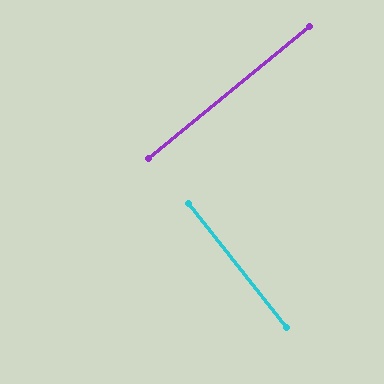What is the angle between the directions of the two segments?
Approximately 89 degrees.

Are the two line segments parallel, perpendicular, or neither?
Perpendicular — they meet at approximately 89°.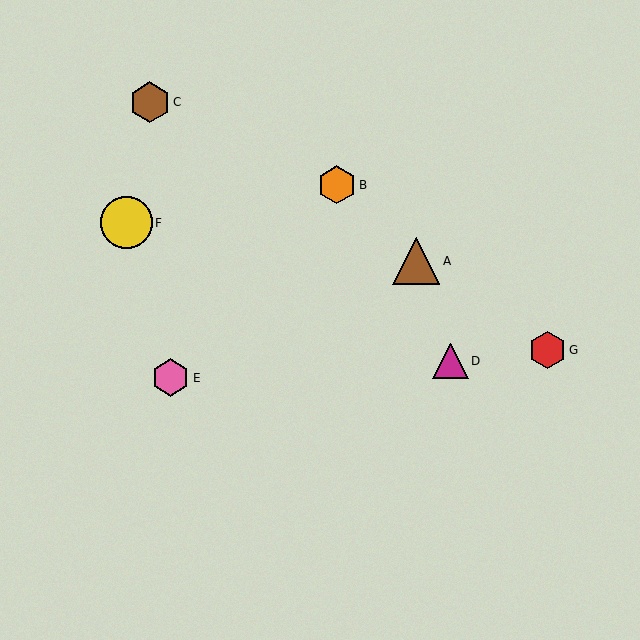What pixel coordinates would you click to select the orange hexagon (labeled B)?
Click at (337, 185) to select the orange hexagon B.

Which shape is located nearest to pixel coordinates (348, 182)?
The orange hexagon (labeled B) at (337, 185) is nearest to that location.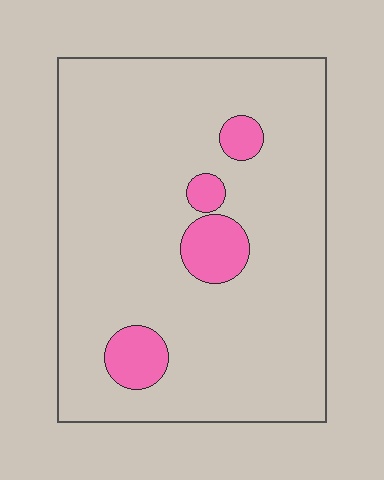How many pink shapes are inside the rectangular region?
4.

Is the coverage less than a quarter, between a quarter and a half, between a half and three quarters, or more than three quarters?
Less than a quarter.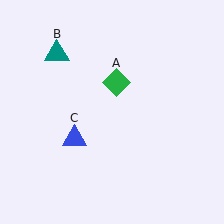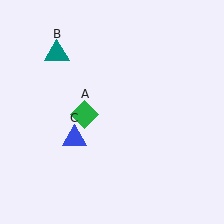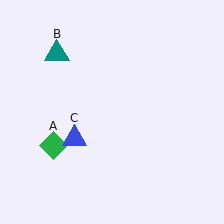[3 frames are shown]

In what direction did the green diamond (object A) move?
The green diamond (object A) moved down and to the left.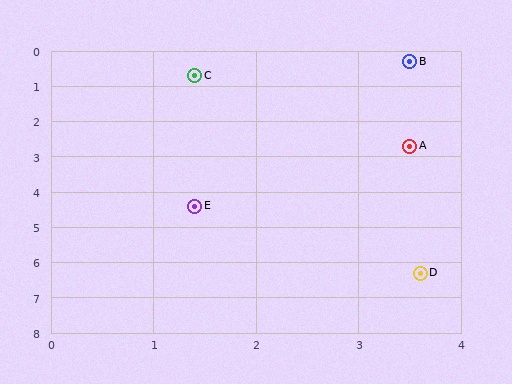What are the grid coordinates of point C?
Point C is at approximately (1.4, 0.7).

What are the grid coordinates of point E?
Point E is at approximately (1.4, 4.4).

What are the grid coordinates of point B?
Point B is at approximately (3.5, 0.3).